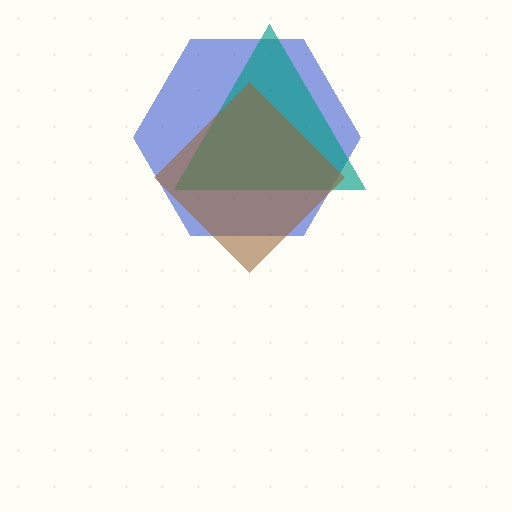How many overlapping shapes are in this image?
There are 3 overlapping shapes in the image.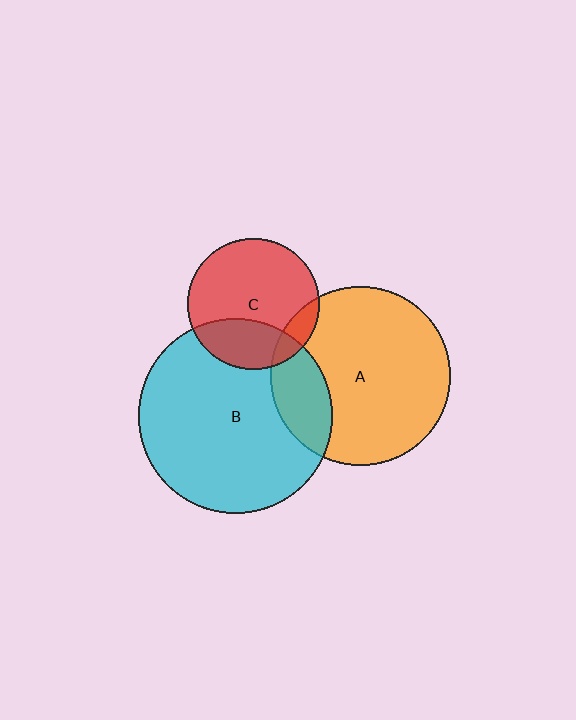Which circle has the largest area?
Circle B (cyan).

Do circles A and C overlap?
Yes.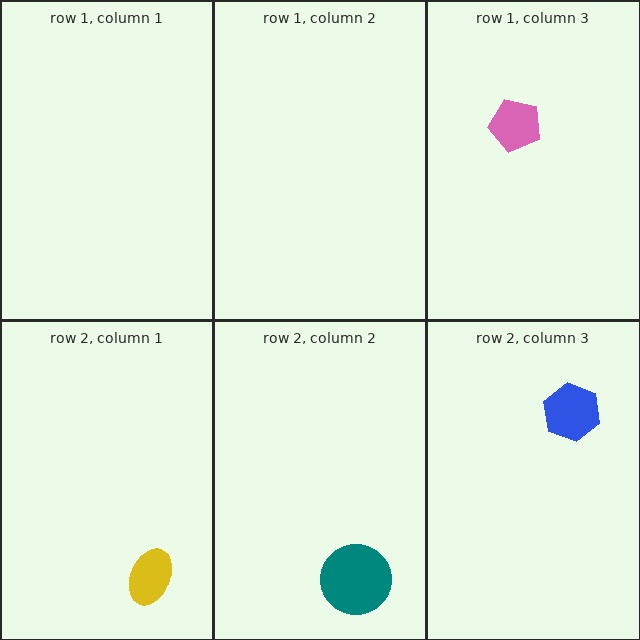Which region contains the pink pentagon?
The row 1, column 3 region.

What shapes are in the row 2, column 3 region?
The blue hexagon.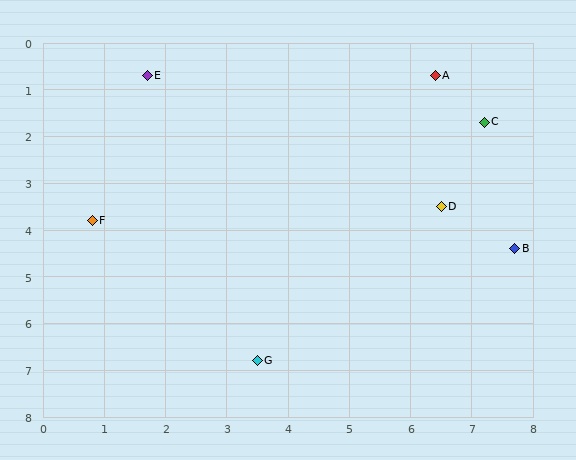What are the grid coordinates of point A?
Point A is at approximately (6.4, 0.7).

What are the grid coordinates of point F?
Point F is at approximately (0.8, 3.8).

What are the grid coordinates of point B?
Point B is at approximately (7.7, 4.4).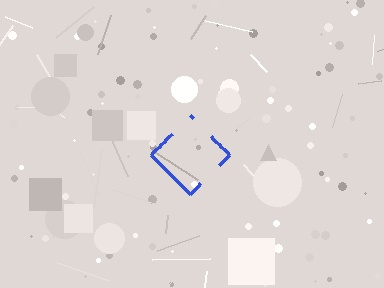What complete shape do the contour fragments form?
The contour fragments form a diamond.